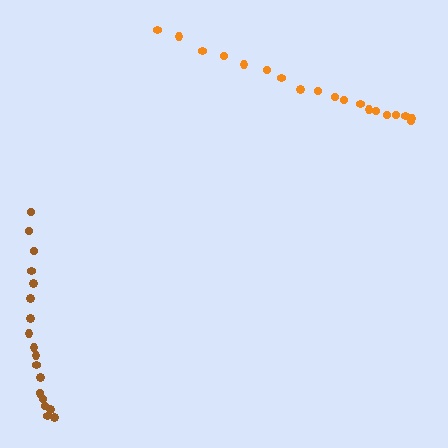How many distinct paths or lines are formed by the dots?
There are 2 distinct paths.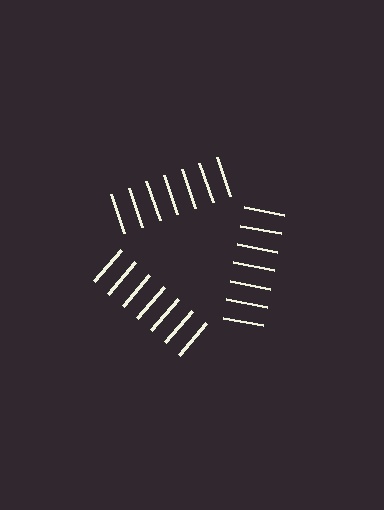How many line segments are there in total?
21 — 7 along each of the 3 edges.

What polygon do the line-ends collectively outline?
An illusory triangle — the line segments terminate on its edges but no continuous stroke is drawn.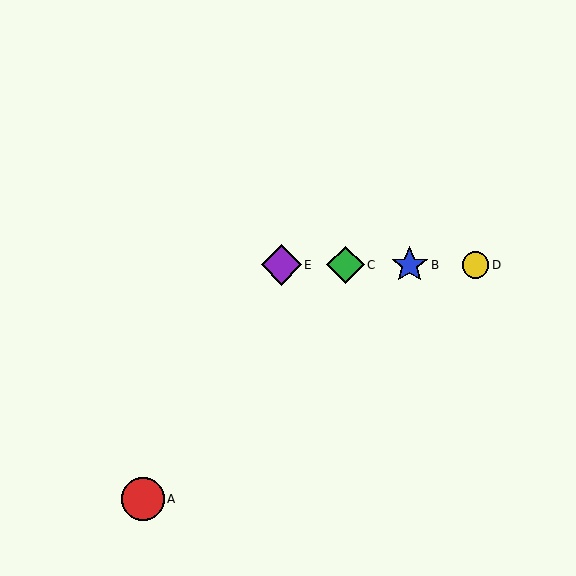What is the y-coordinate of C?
Object C is at y≈265.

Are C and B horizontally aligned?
Yes, both are at y≈265.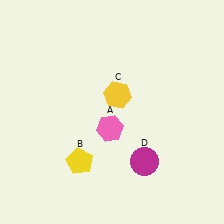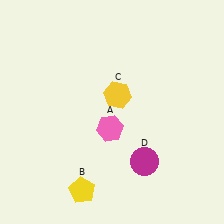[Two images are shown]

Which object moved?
The yellow pentagon (B) moved down.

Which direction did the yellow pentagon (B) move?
The yellow pentagon (B) moved down.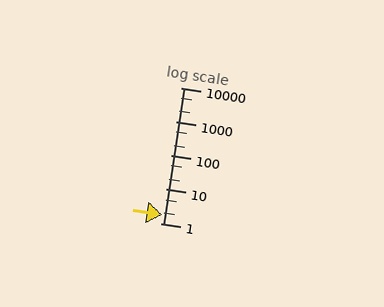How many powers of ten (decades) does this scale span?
The scale spans 4 decades, from 1 to 10000.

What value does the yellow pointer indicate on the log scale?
The pointer indicates approximately 1.8.